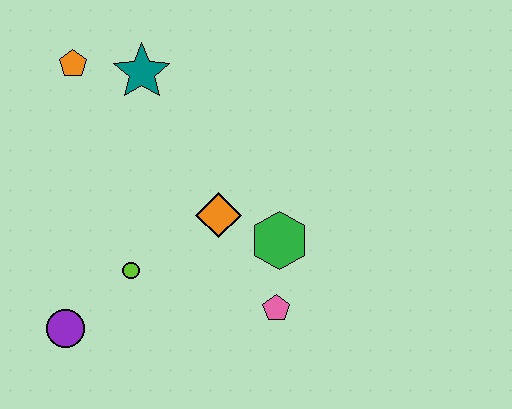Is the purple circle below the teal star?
Yes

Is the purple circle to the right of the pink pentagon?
No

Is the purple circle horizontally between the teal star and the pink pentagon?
No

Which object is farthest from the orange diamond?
The orange pentagon is farthest from the orange diamond.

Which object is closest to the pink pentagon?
The green hexagon is closest to the pink pentagon.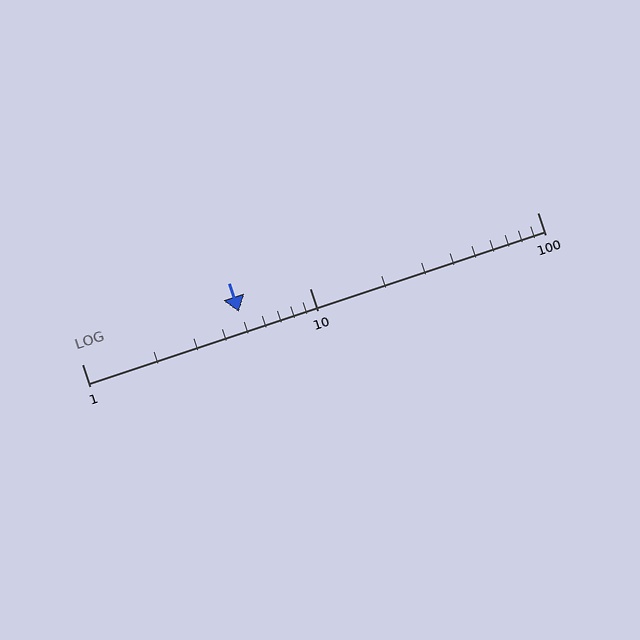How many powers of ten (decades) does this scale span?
The scale spans 2 decades, from 1 to 100.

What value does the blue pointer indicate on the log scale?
The pointer indicates approximately 4.9.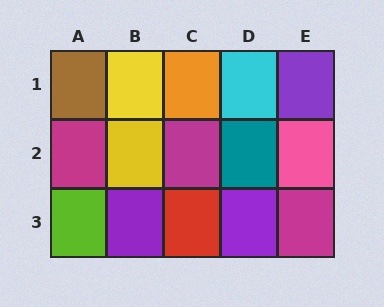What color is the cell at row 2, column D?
Teal.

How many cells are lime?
1 cell is lime.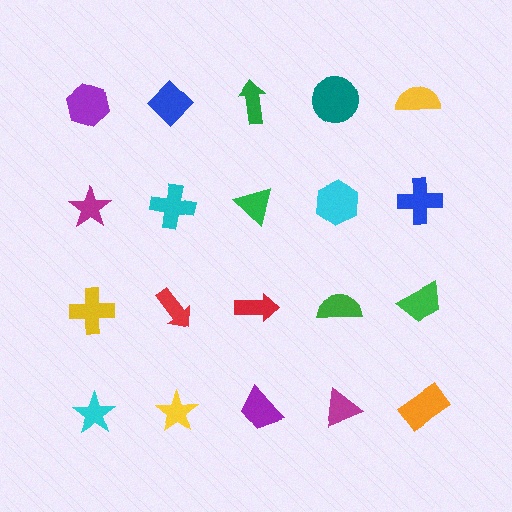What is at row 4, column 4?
A magenta triangle.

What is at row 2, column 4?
A cyan hexagon.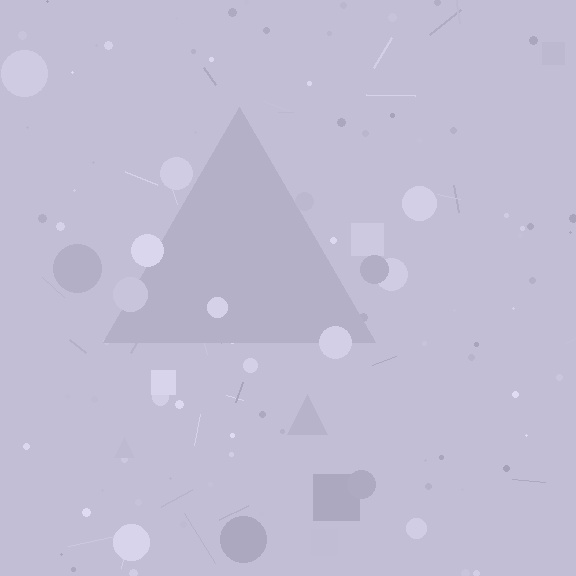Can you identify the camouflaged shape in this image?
The camouflaged shape is a triangle.